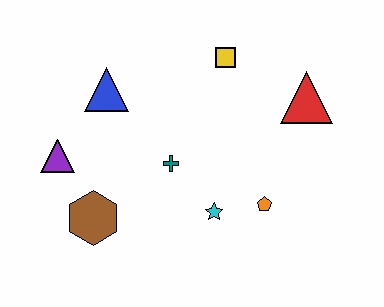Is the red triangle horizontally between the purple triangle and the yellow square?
No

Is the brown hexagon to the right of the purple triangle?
Yes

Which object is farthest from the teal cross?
The red triangle is farthest from the teal cross.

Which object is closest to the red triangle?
The yellow square is closest to the red triangle.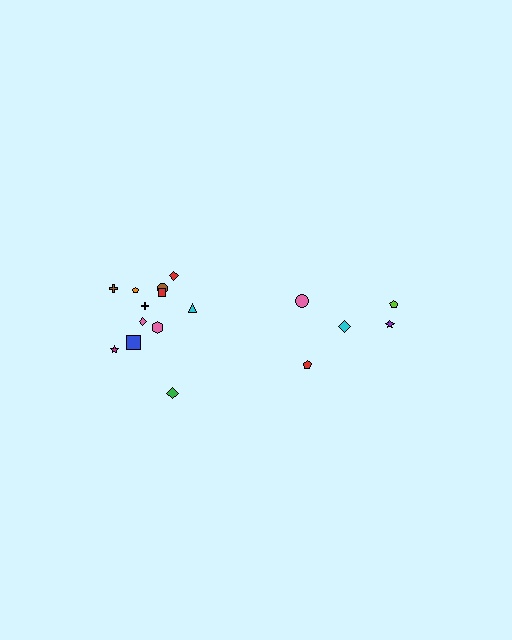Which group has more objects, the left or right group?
The left group.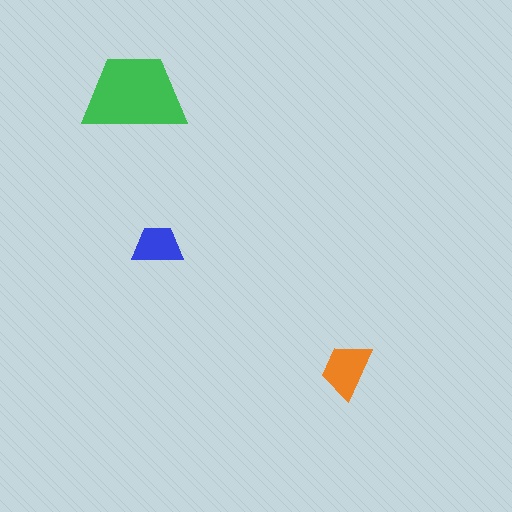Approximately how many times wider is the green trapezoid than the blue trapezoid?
About 2 times wider.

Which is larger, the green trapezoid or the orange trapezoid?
The green one.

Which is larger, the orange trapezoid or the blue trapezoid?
The orange one.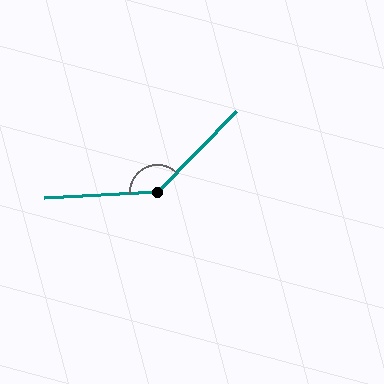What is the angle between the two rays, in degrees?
Approximately 137 degrees.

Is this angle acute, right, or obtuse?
It is obtuse.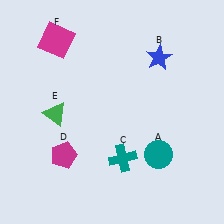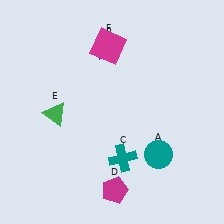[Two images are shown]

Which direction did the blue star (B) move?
The blue star (B) moved left.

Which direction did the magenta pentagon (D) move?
The magenta pentagon (D) moved right.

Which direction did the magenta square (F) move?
The magenta square (F) moved right.